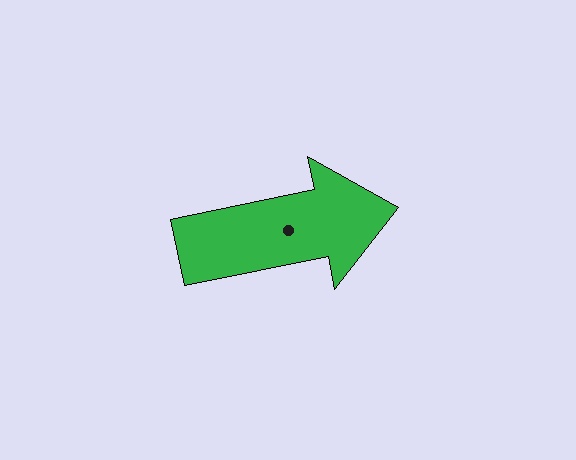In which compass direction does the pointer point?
East.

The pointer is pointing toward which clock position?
Roughly 3 o'clock.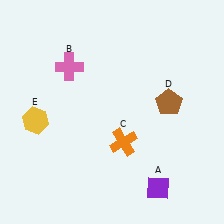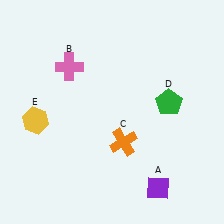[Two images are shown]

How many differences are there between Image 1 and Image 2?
There is 1 difference between the two images.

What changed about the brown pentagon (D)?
In Image 1, D is brown. In Image 2, it changed to green.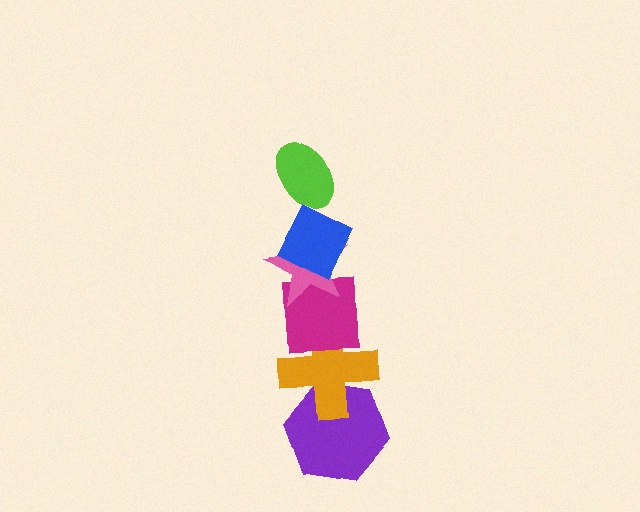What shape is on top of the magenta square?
The pink star is on top of the magenta square.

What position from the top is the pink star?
The pink star is 3rd from the top.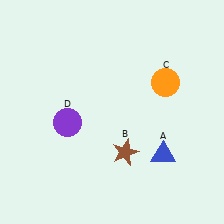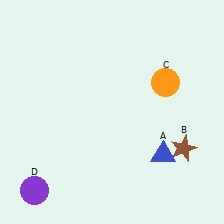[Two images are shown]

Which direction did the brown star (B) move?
The brown star (B) moved right.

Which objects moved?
The objects that moved are: the brown star (B), the purple circle (D).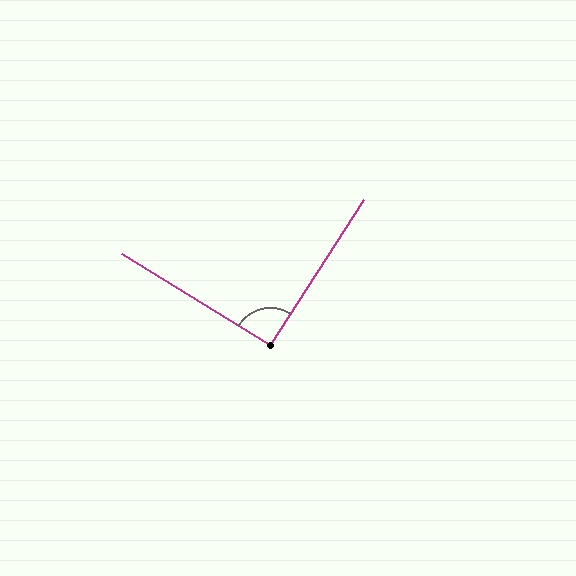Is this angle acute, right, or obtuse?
It is approximately a right angle.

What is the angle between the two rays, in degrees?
Approximately 91 degrees.